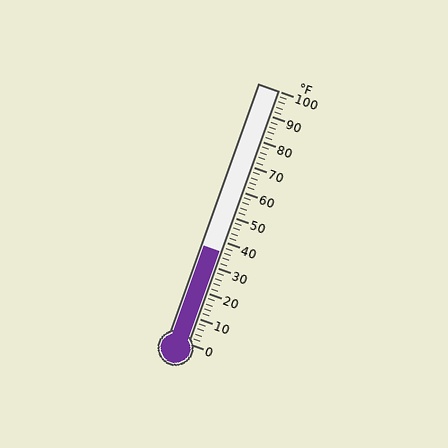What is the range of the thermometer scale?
The thermometer scale ranges from 0°F to 100°F.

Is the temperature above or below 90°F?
The temperature is below 90°F.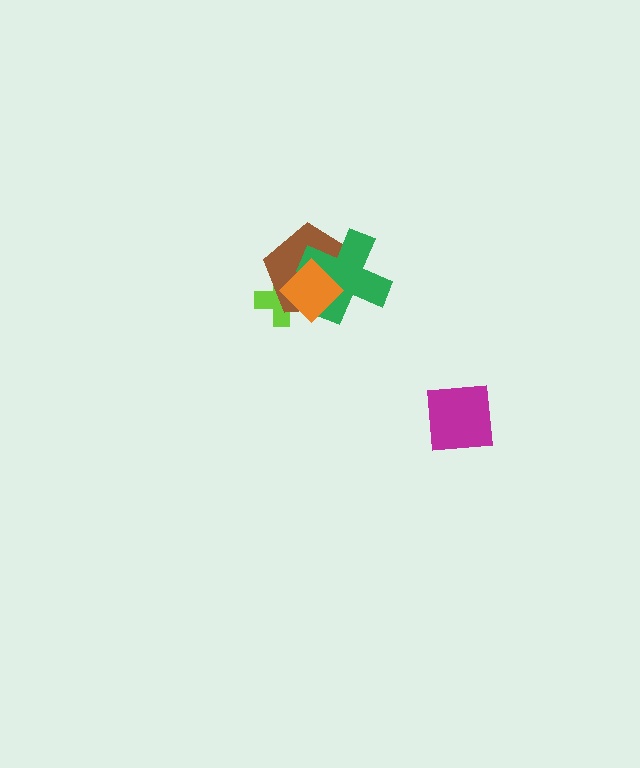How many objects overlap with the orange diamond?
3 objects overlap with the orange diamond.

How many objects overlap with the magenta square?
0 objects overlap with the magenta square.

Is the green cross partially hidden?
Yes, it is partially covered by another shape.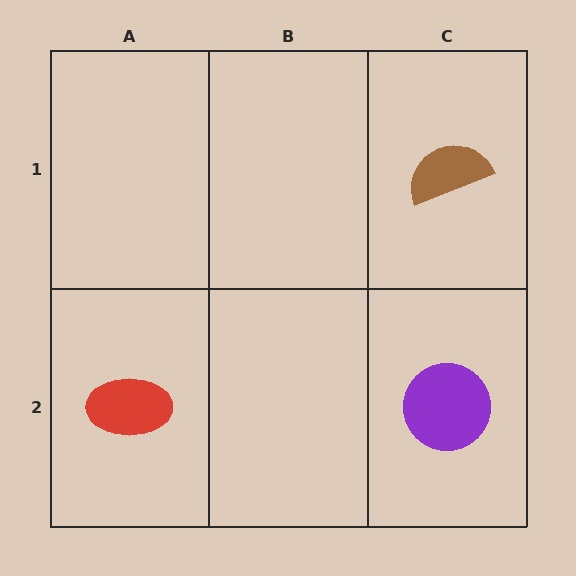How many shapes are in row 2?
2 shapes.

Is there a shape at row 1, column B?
No, that cell is empty.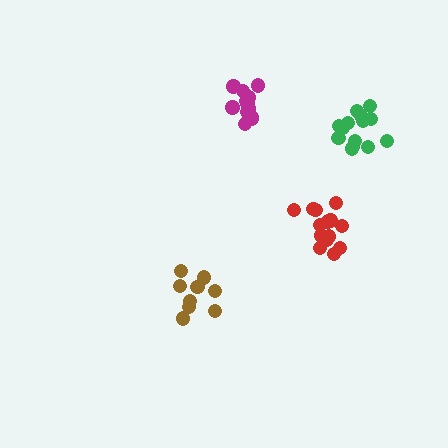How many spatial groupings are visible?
There are 4 spatial groupings.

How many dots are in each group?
Group 1: 14 dots, Group 2: 9 dots, Group 3: 13 dots, Group 4: 14 dots (50 total).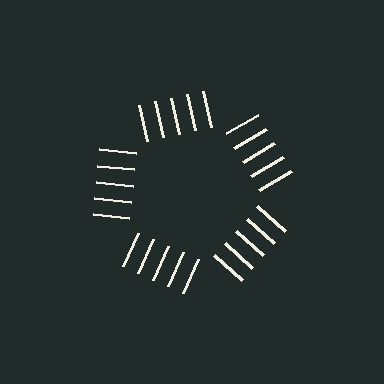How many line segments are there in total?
25 — 5 along each of the 5 edges.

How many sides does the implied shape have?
5 sides — the line-ends trace a pentagon.